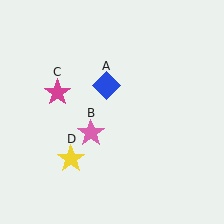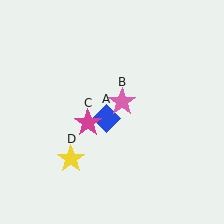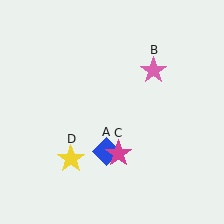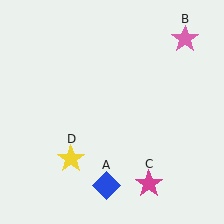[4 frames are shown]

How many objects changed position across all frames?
3 objects changed position: blue diamond (object A), pink star (object B), magenta star (object C).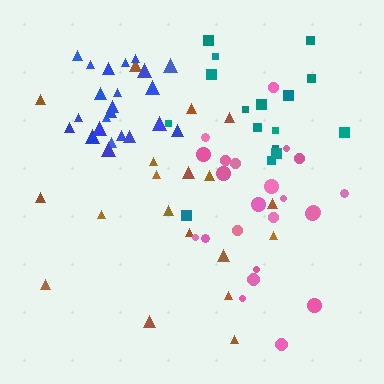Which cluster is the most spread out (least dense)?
Teal.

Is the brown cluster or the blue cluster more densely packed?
Blue.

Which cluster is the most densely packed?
Blue.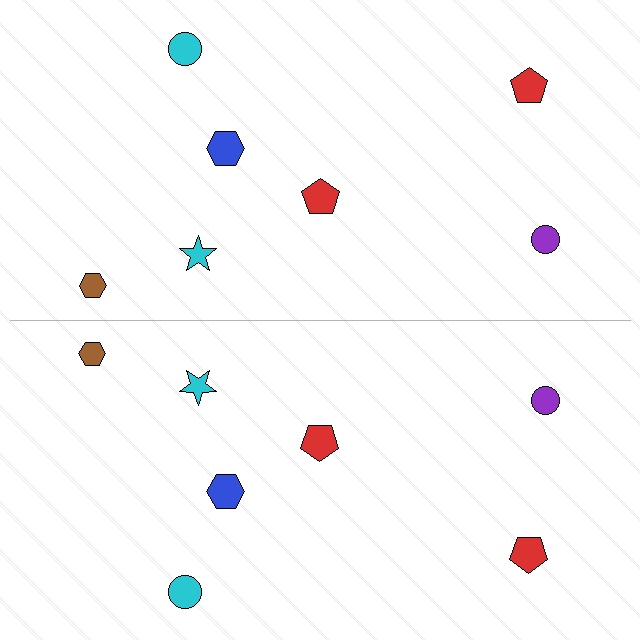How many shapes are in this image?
There are 14 shapes in this image.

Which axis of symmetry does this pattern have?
The pattern has a horizontal axis of symmetry running through the center of the image.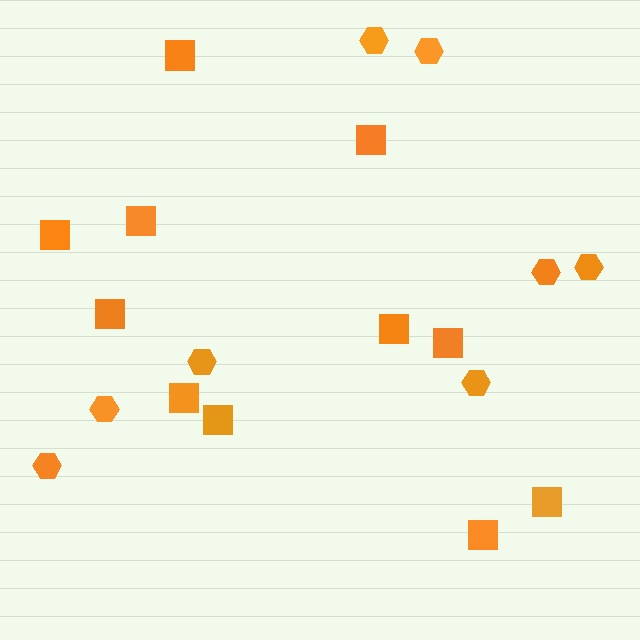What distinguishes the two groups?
There are 2 groups: one group of squares (11) and one group of hexagons (8).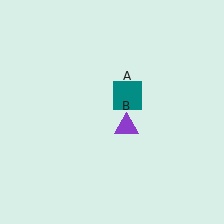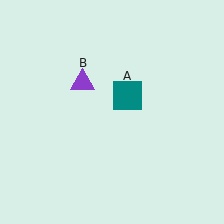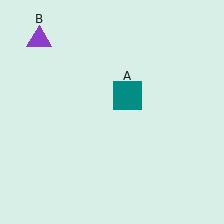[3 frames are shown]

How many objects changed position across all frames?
1 object changed position: purple triangle (object B).